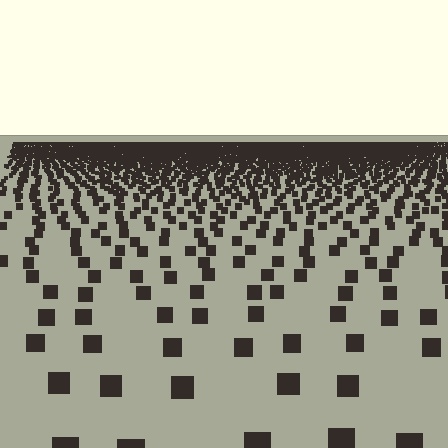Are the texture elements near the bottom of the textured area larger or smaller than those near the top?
Larger. Near the bottom, elements are closer to the viewer and appear at a bigger on-screen size.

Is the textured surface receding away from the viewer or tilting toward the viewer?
The surface is receding away from the viewer. Texture elements get smaller and denser toward the top.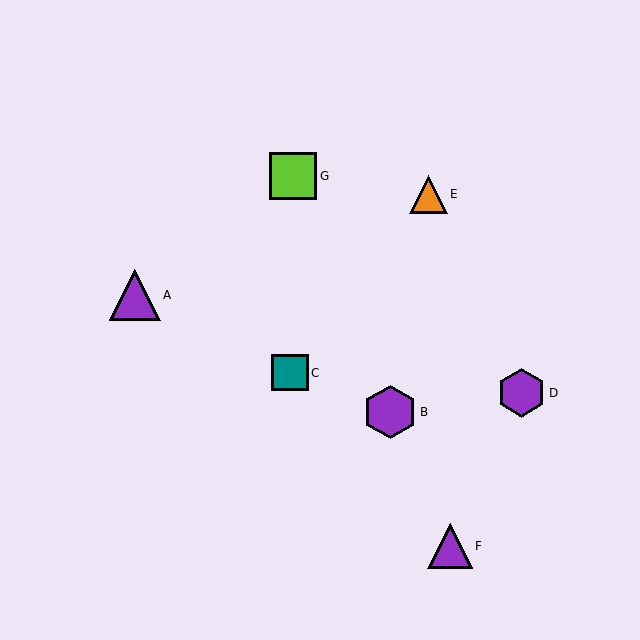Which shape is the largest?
The purple hexagon (labeled B) is the largest.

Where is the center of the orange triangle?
The center of the orange triangle is at (428, 194).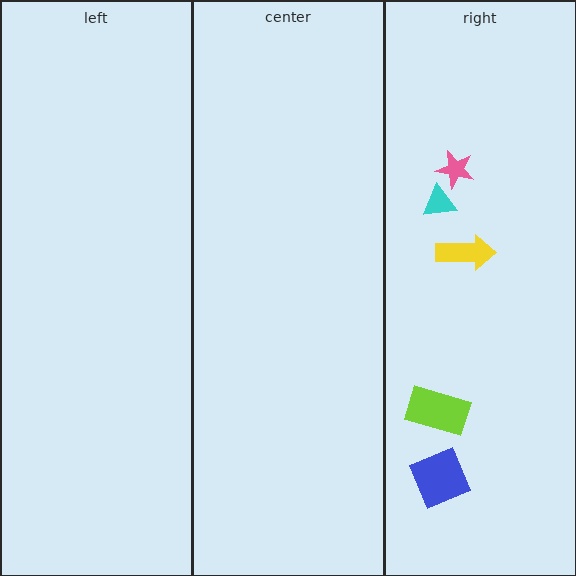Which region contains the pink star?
The right region.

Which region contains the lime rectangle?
The right region.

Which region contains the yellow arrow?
The right region.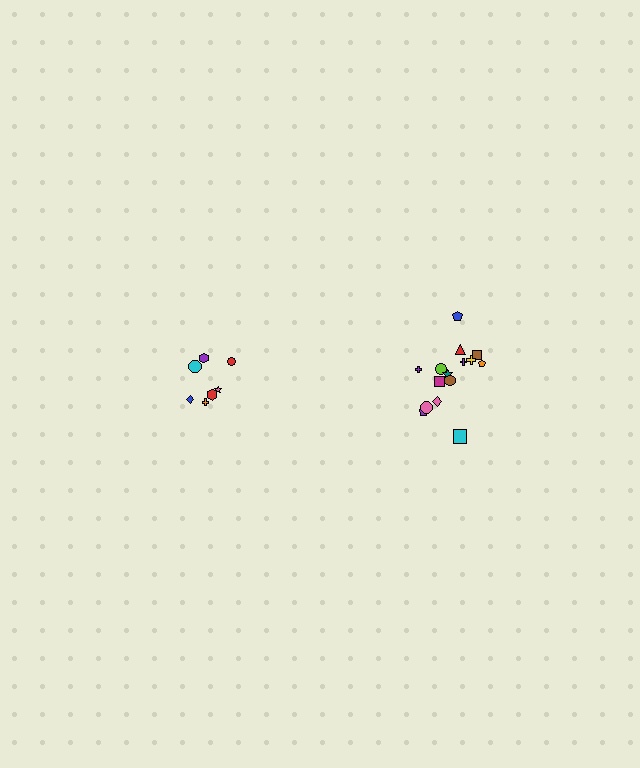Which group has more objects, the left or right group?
The right group.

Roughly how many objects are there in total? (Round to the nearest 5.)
Roughly 20 objects in total.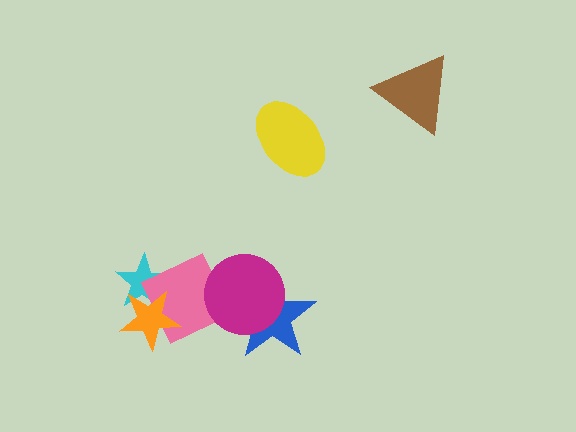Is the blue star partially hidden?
Yes, it is partially covered by another shape.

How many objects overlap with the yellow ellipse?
0 objects overlap with the yellow ellipse.